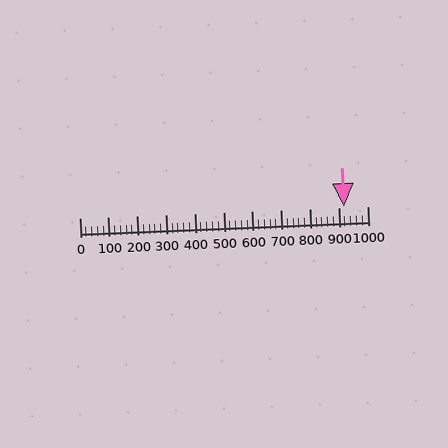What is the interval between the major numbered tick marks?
The major tick marks are spaced 100 units apart.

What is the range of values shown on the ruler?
The ruler shows values from 0 to 1000.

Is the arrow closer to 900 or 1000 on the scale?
The arrow is closer to 900.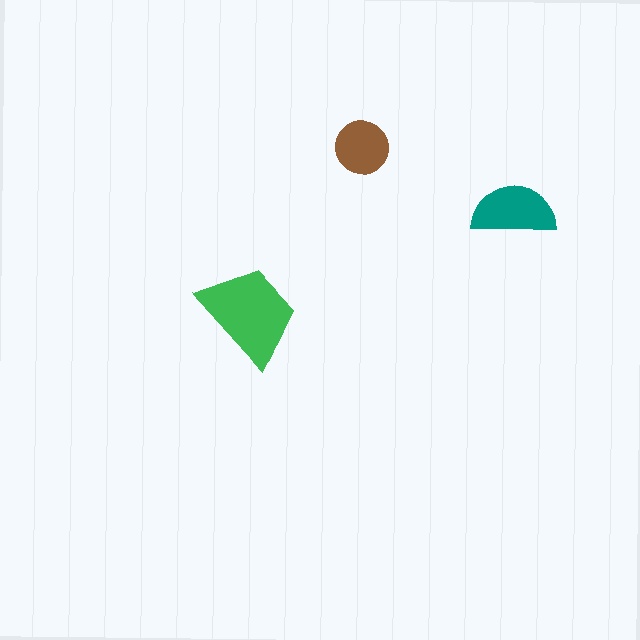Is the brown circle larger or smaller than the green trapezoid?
Smaller.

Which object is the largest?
The green trapezoid.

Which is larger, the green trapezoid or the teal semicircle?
The green trapezoid.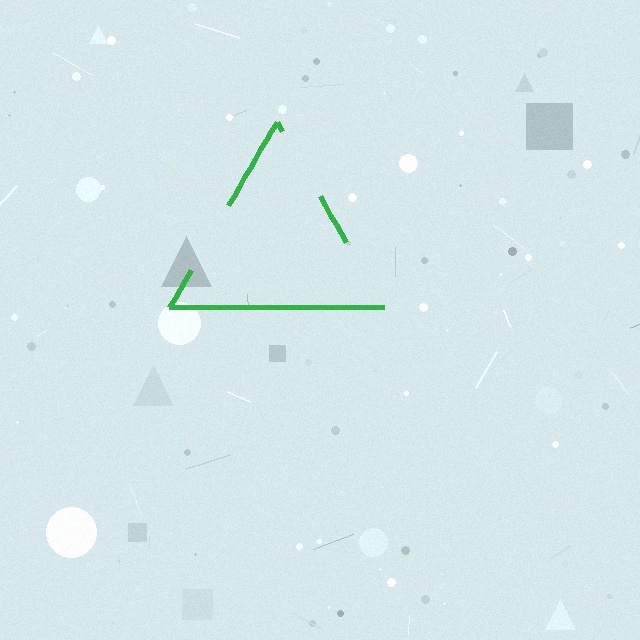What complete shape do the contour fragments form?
The contour fragments form a triangle.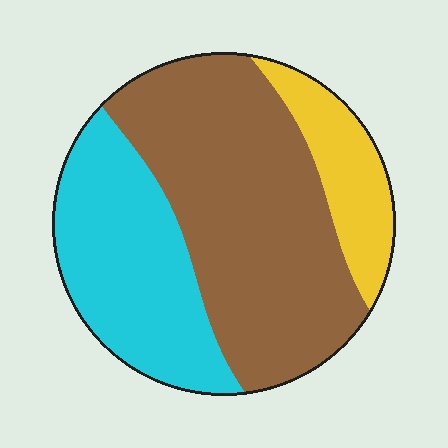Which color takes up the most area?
Brown, at roughly 55%.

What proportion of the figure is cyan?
Cyan covers 32% of the figure.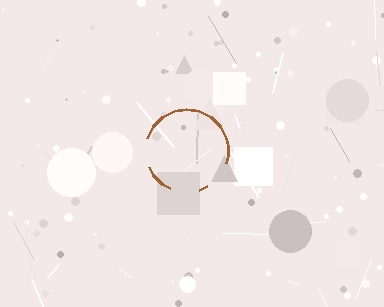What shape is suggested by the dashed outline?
The dashed outline suggests a circle.